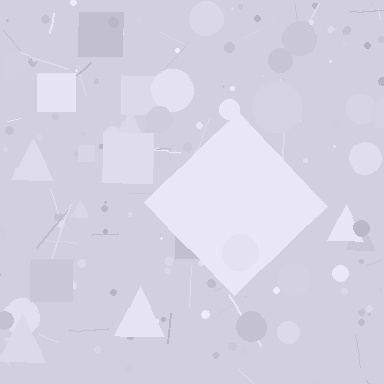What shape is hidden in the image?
A diamond is hidden in the image.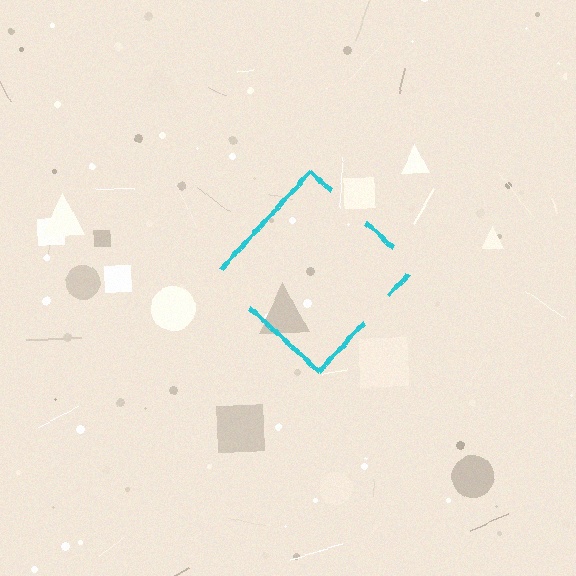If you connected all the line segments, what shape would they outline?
They would outline a diamond.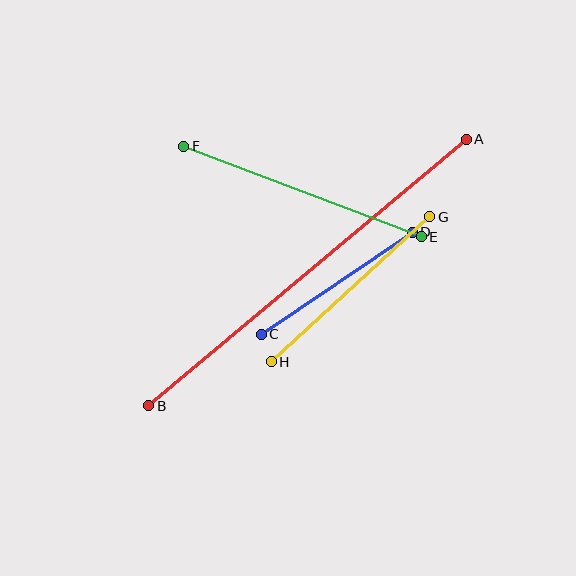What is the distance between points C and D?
The distance is approximately 182 pixels.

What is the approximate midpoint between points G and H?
The midpoint is at approximately (351, 289) pixels.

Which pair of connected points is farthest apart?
Points A and B are farthest apart.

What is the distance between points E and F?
The distance is approximately 254 pixels.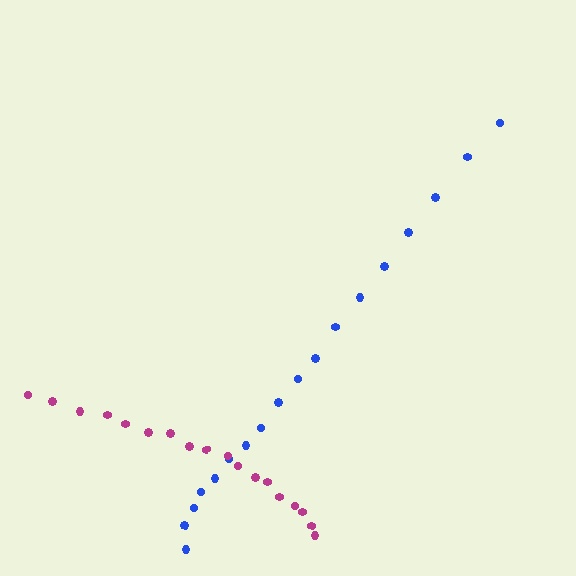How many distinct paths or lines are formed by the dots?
There are 2 distinct paths.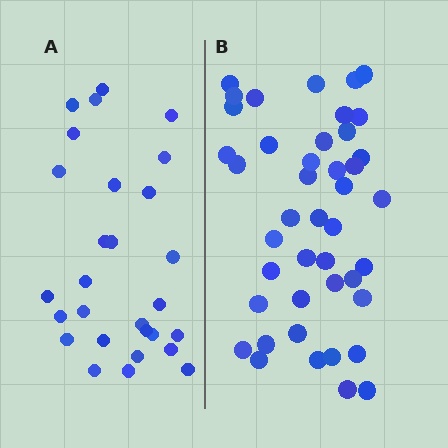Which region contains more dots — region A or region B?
Region B (the right region) has more dots.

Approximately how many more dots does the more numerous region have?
Region B has approximately 15 more dots than region A.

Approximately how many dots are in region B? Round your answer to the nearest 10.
About 40 dots. (The exact count is 43, which rounds to 40.)